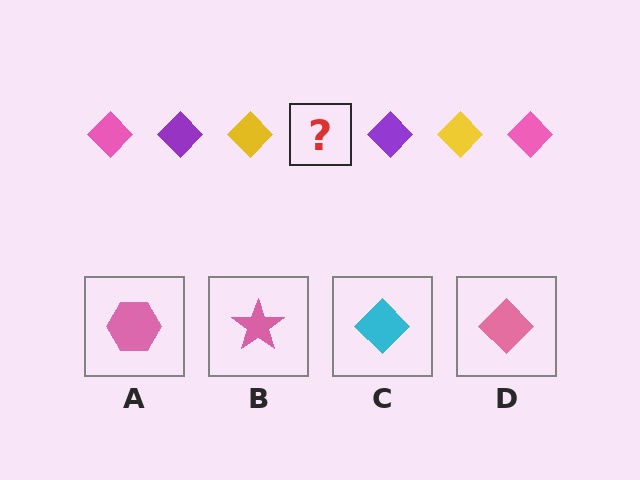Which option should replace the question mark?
Option D.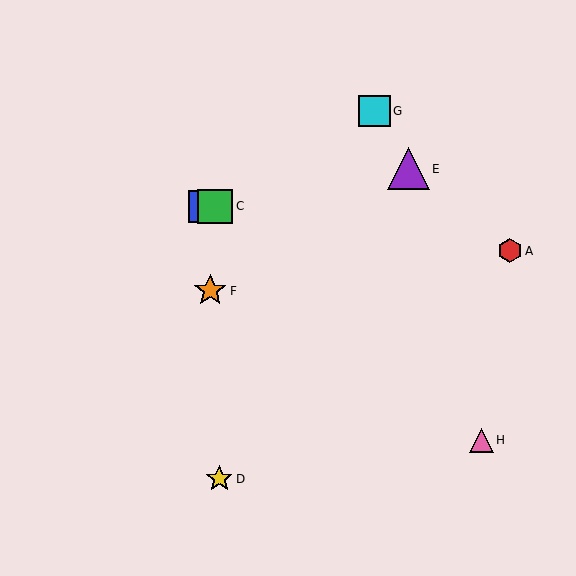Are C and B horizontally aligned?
Yes, both are at y≈206.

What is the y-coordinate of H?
Object H is at y≈440.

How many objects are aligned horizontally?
2 objects (B, C) are aligned horizontally.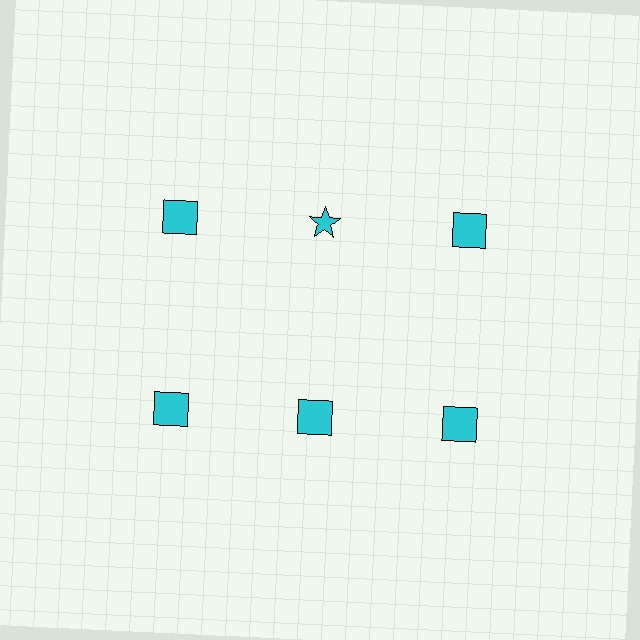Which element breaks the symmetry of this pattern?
The cyan star in the top row, second from left column breaks the symmetry. All other shapes are cyan squares.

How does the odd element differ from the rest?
It has a different shape: star instead of square.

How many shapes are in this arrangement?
There are 6 shapes arranged in a grid pattern.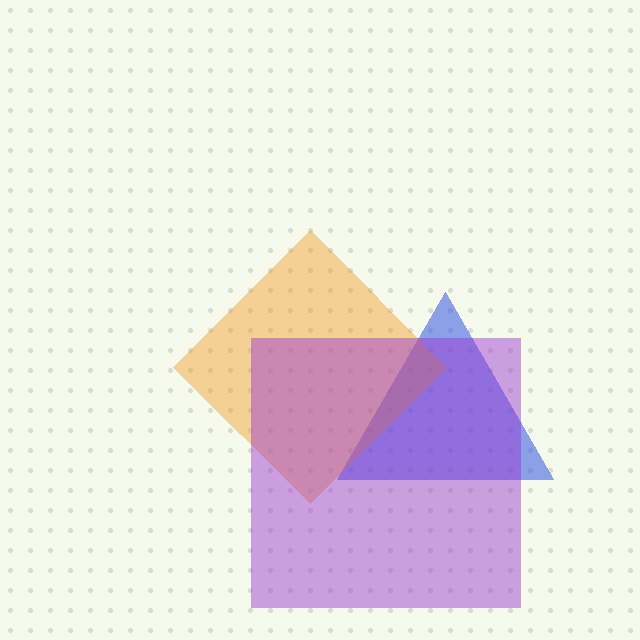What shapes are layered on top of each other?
The layered shapes are: a blue triangle, an orange diamond, a purple square.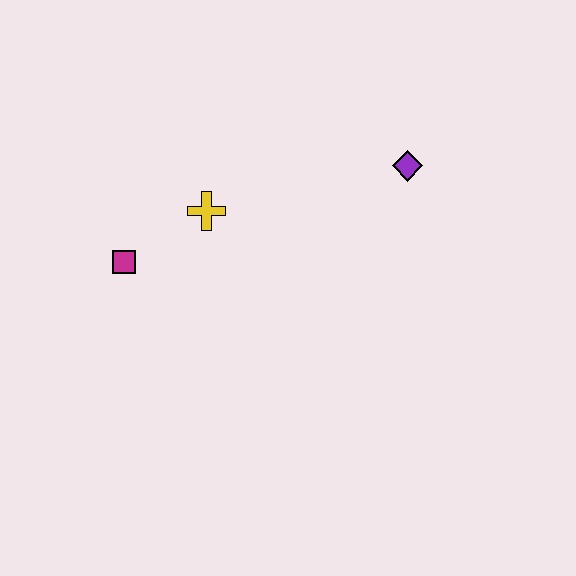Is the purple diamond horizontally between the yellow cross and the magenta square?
No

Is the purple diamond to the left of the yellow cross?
No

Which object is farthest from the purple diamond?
The magenta square is farthest from the purple diamond.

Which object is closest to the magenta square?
The yellow cross is closest to the magenta square.